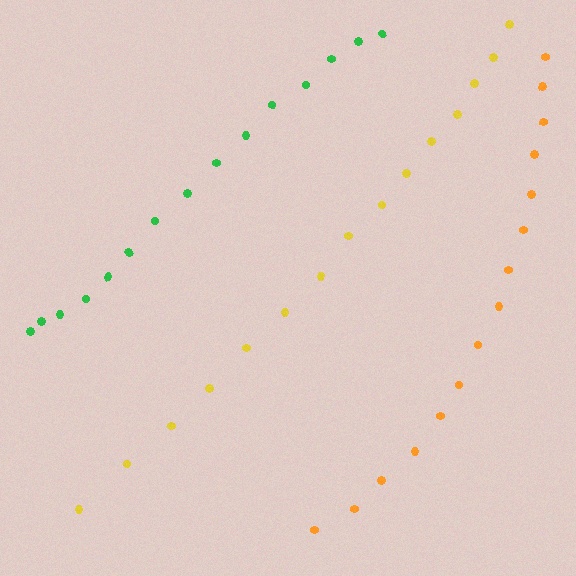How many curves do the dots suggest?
There are 3 distinct paths.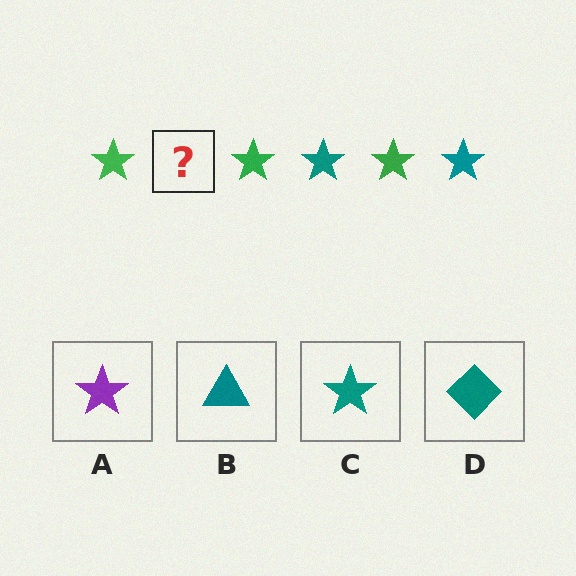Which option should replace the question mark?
Option C.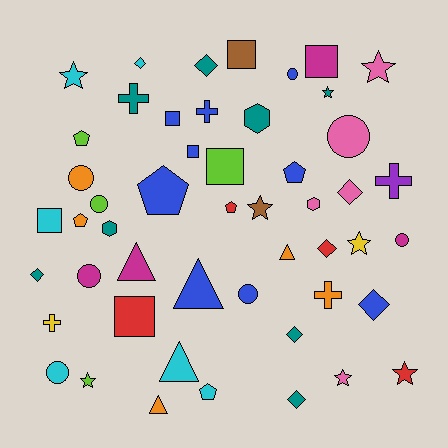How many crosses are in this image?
There are 5 crosses.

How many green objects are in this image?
There are no green objects.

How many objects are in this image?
There are 50 objects.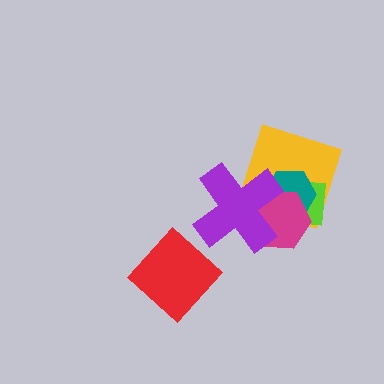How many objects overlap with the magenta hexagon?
4 objects overlap with the magenta hexagon.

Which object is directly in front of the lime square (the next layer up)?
The teal hexagon is directly in front of the lime square.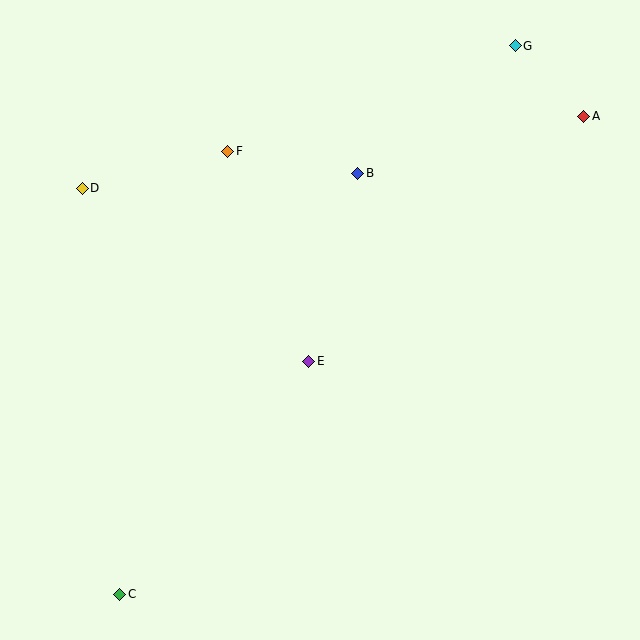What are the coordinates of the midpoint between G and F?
The midpoint between G and F is at (371, 98).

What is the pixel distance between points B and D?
The distance between B and D is 276 pixels.